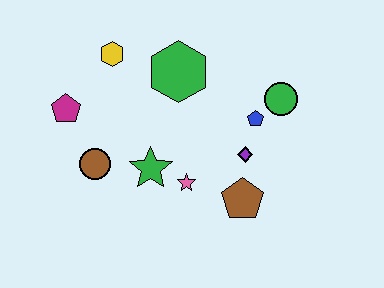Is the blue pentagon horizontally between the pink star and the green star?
No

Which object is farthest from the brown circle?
The green circle is farthest from the brown circle.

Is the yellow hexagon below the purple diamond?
No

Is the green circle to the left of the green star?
No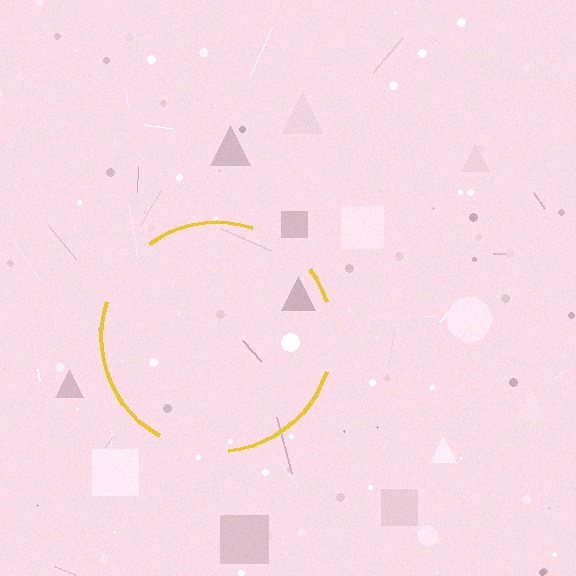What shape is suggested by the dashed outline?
The dashed outline suggests a circle.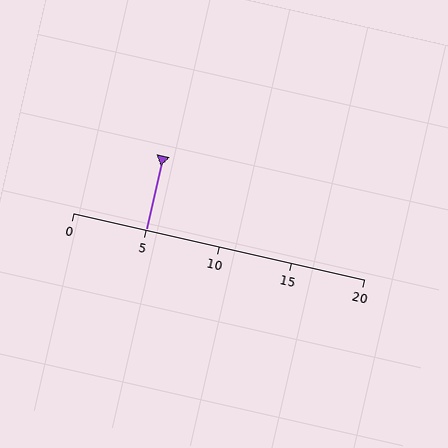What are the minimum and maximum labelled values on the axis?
The axis runs from 0 to 20.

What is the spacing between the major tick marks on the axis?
The major ticks are spaced 5 apart.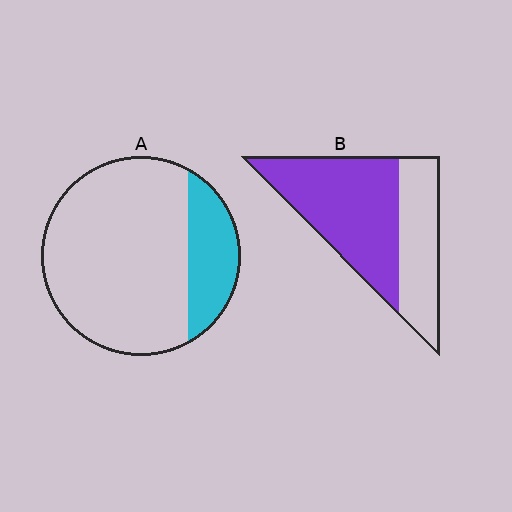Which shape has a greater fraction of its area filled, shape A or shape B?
Shape B.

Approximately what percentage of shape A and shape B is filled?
A is approximately 20% and B is approximately 65%.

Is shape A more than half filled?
No.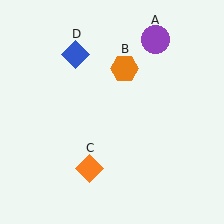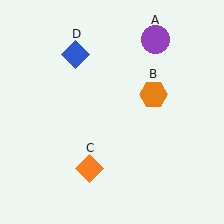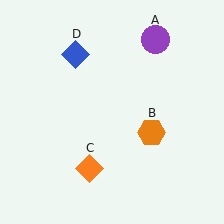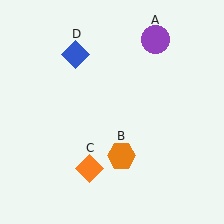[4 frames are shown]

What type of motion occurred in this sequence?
The orange hexagon (object B) rotated clockwise around the center of the scene.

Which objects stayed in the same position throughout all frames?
Purple circle (object A) and orange diamond (object C) and blue diamond (object D) remained stationary.